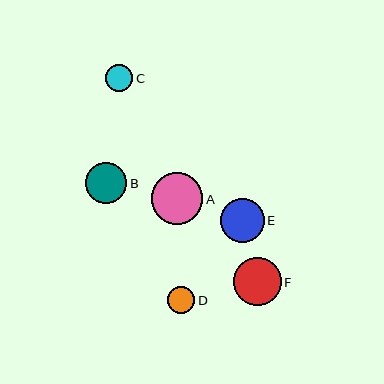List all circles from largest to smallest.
From largest to smallest: A, F, E, B, D, C.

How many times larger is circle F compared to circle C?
Circle F is approximately 1.7 times the size of circle C.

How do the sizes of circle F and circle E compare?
Circle F and circle E are approximately the same size.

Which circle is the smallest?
Circle C is the smallest with a size of approximately 27 pixels.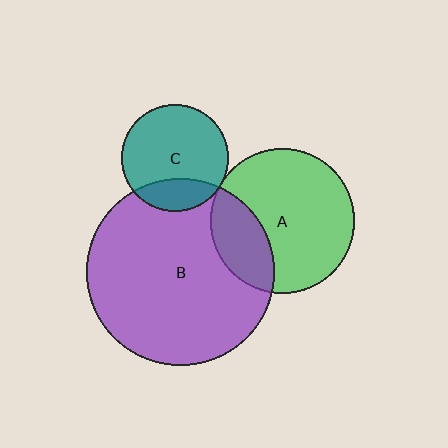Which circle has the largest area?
Circle B (purple).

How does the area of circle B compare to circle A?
Approximately 1.7 times.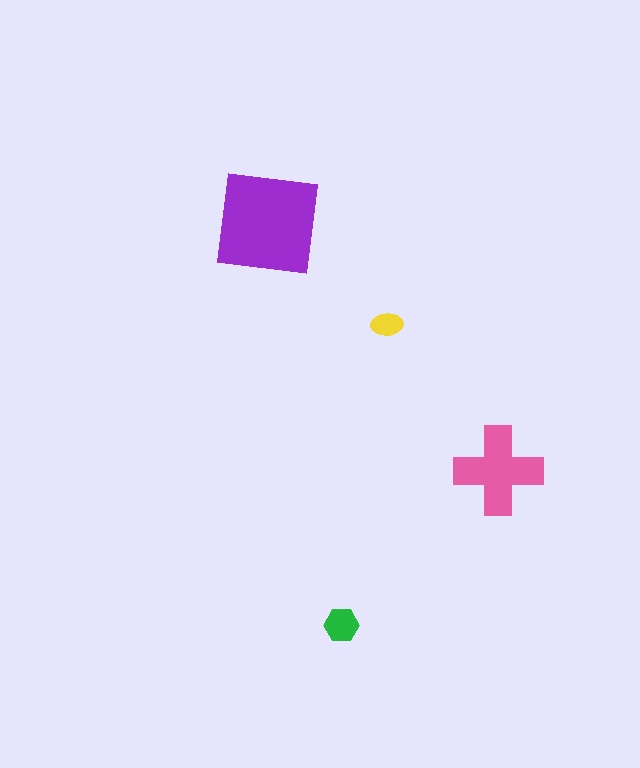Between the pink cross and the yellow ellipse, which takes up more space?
The pink cross.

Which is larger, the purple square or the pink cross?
The purple square.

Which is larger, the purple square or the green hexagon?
The purple square.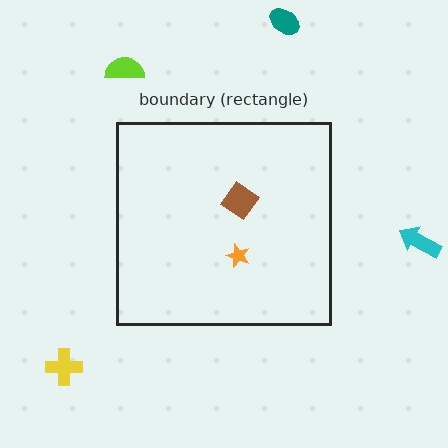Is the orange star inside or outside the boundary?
Inside.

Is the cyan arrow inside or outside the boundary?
Outside.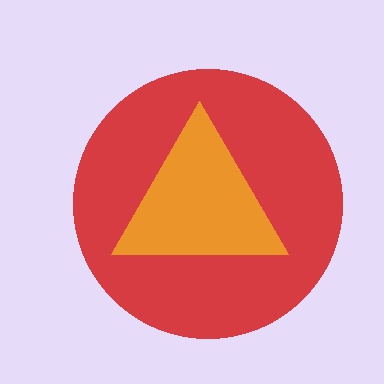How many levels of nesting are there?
2.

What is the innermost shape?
The orange triangle.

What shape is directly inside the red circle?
The orange triangle.